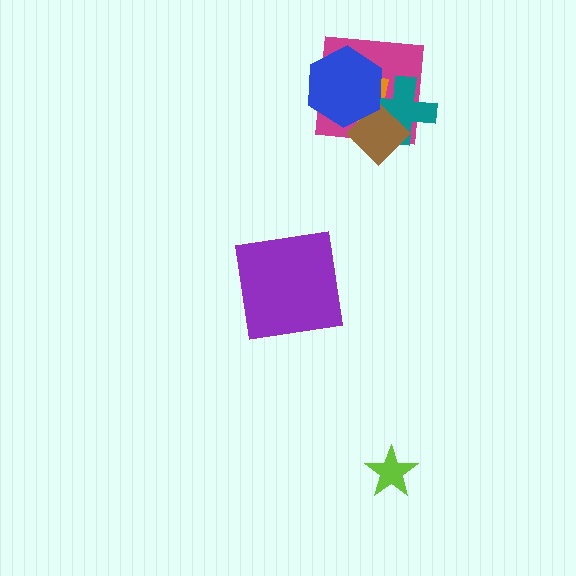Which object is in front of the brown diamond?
The blue hexagon is in front of the brown diamond.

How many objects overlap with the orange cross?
4 objects overlap with the orange cross.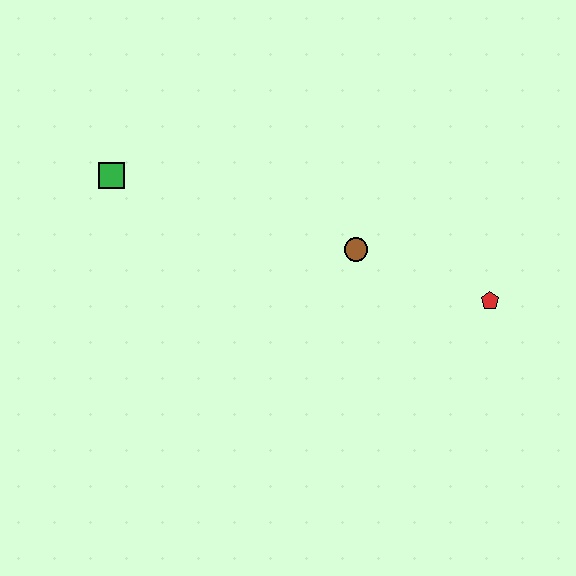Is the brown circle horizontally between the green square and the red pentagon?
Yes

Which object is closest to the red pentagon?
The brown circle is closest to the red pentagon.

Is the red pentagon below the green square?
Yes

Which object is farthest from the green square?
The red pentagon is farthest from the green square.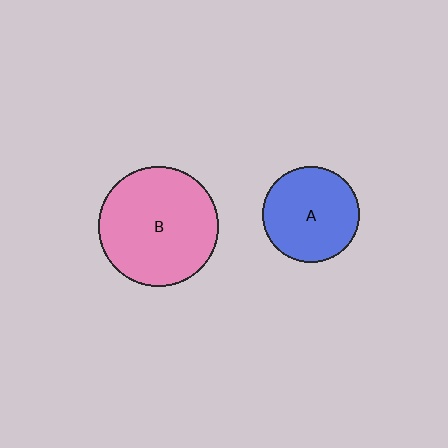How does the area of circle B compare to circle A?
Approximately 1.6 times.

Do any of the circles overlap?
No, none of the circles overlap.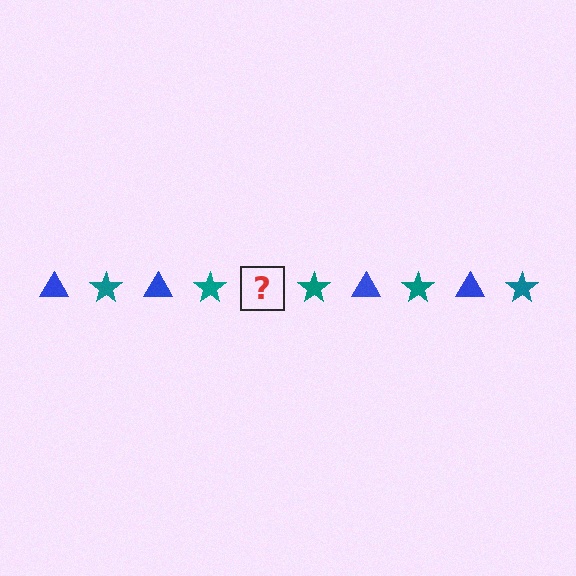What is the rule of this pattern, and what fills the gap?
The rule is that the pattern alternates between blue triangle and teal star. The gap should be filled with a blue triangle.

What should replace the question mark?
The question mark should be replaced with a blue triangle.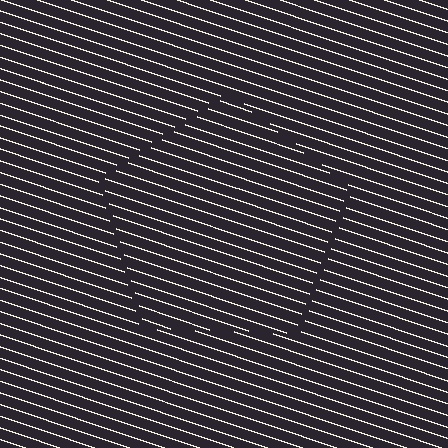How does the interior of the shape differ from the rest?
The interior of the shape contains the same grating, shifted by half a period — the contour is defined by the phase discontinuity where line-ends from the inner and outer gratings abut.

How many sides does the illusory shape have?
5 sides — the line-ends trace a pentagon.